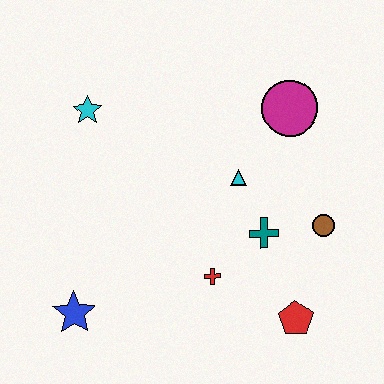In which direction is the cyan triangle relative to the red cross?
The cyan triangle is above the red cross.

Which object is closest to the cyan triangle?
The teal cross is closest to the cyan triangle.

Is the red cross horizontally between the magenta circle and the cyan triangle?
No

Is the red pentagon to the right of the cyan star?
Yes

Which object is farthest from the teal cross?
The cyan star is farthest from the teal cross.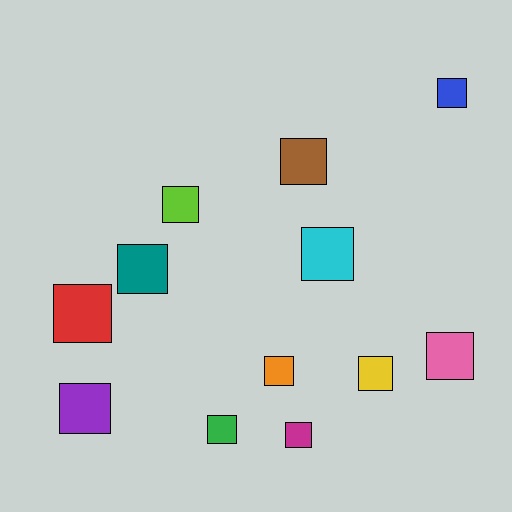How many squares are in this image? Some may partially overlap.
There are 12 squares.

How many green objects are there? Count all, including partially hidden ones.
There is 1 green object.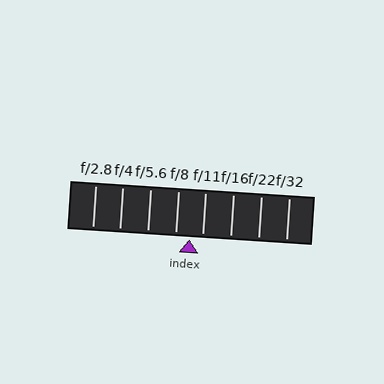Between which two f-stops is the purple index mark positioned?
The index mark is between f/8 and f/11.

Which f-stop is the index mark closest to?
The index mark is closest to f/11.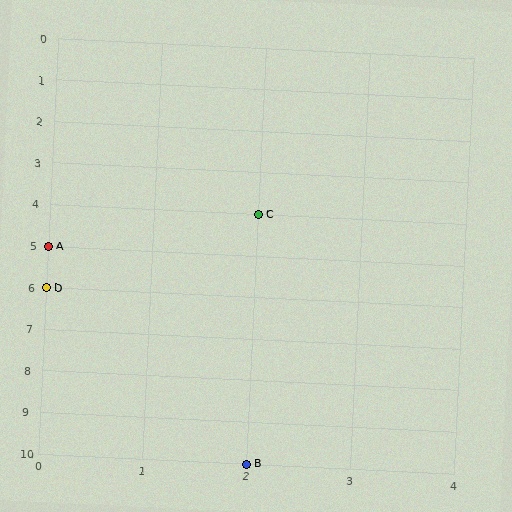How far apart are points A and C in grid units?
Points A and C are 2 columns and 1 row apart (about 2.2 grid units diagonally).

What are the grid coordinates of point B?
Point B is at grid coordinates (2, 10).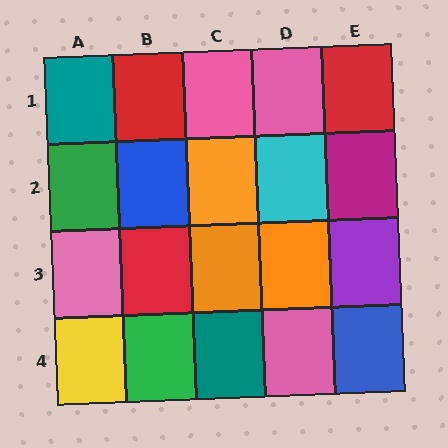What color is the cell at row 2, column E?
Magenta.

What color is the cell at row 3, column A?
Pink.